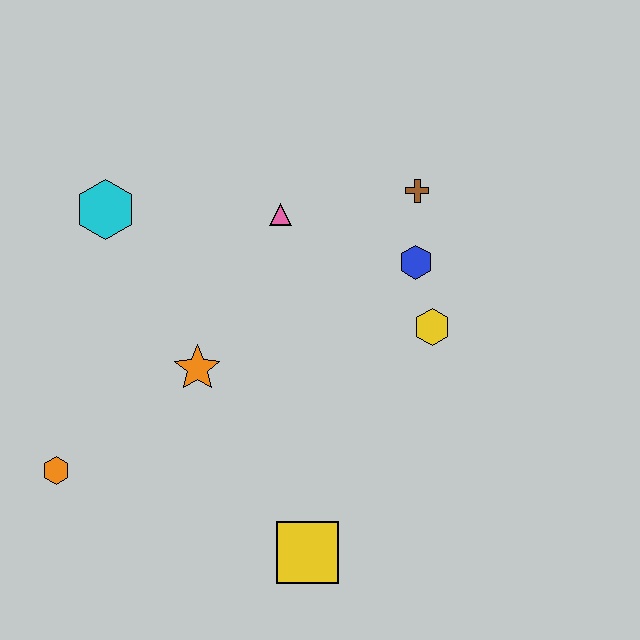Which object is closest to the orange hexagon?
The orange star is closest to the orange hexagon.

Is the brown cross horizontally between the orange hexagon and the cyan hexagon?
No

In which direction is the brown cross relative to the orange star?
The brown cross is to the right of the orange star.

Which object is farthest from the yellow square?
The cyan hexagon is farthest from the yellow square.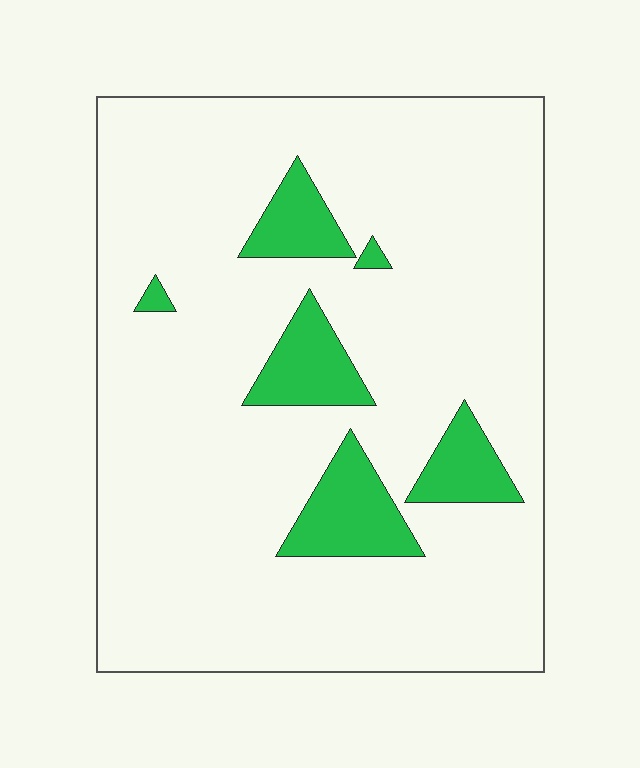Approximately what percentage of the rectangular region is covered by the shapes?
Approximately 10%.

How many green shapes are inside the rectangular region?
6.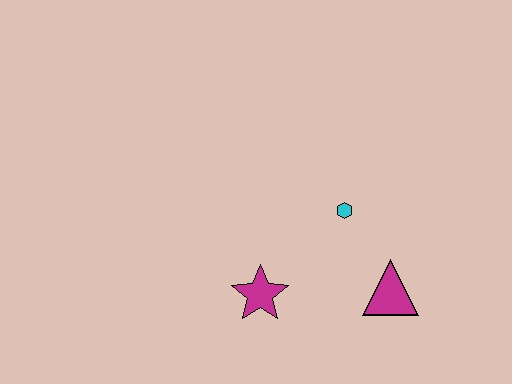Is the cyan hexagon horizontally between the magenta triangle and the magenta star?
Yes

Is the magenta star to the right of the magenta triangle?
No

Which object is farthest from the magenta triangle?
The magenta star is farthest from the magenta triangle.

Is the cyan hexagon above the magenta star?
Yes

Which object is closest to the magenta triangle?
The cyan hexagon is closest to the magenta triangle.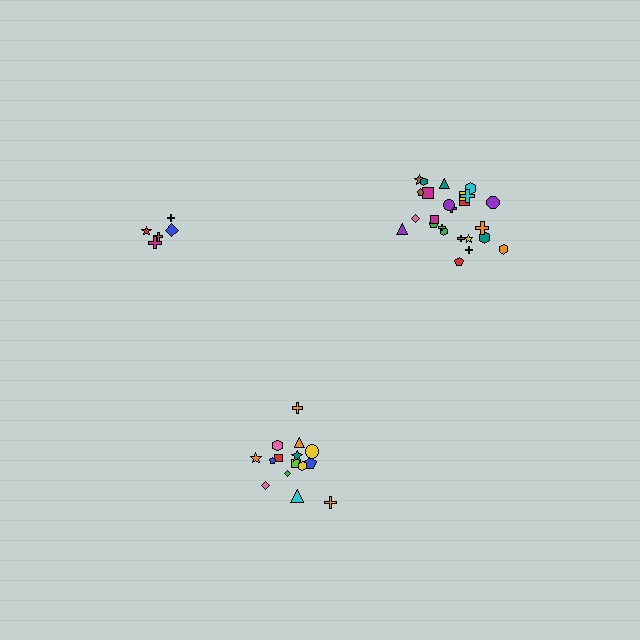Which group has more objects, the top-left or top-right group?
The top-right group.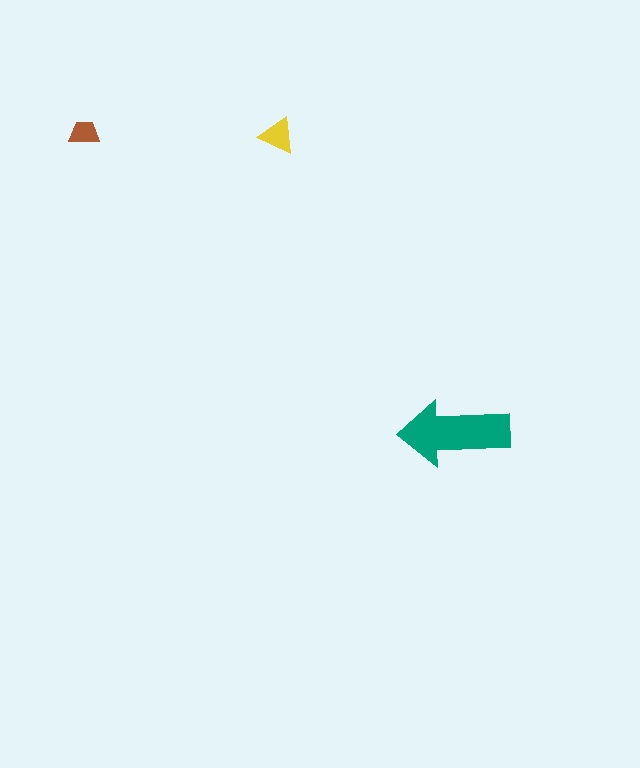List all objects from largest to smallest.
The teal arrow, the yellow triangle, the brown trapezoid.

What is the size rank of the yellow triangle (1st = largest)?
2nd.